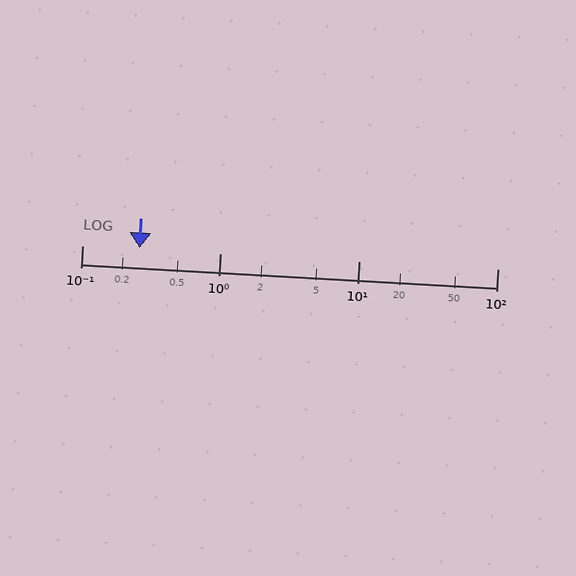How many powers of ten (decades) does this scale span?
The scale spans 3 decades, from 0.1 to 100.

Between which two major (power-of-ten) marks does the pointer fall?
The pointer is between 0.1 and 1.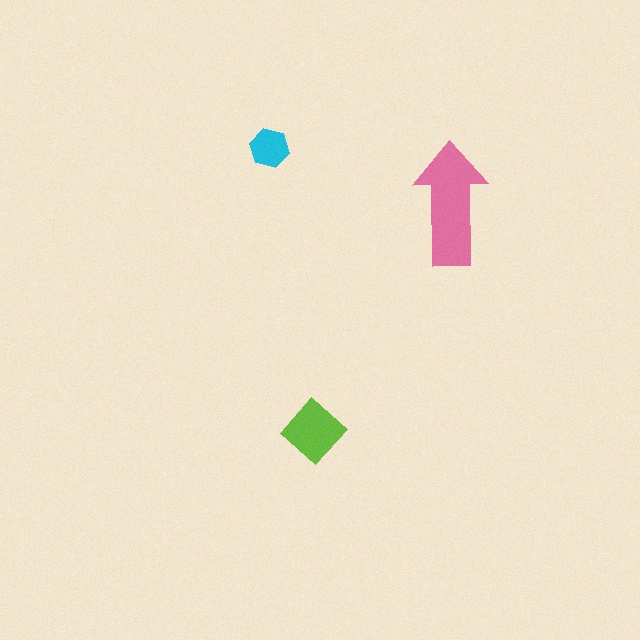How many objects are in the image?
There are 3 objects in the image.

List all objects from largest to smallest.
The pink arrow, the lime diamond, the cyan hexagon.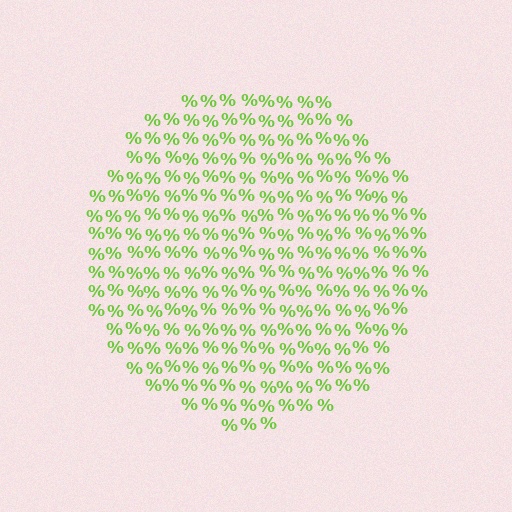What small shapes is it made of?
It is made of small percent signs.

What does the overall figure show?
The overall figure shows a circle.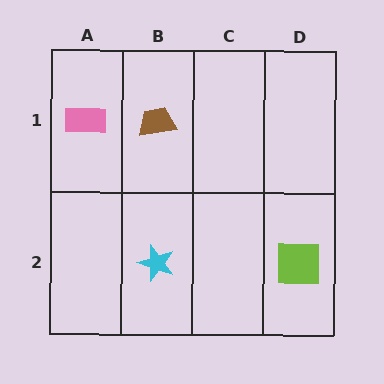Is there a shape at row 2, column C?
No, that cell is empty.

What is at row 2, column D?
A lime square.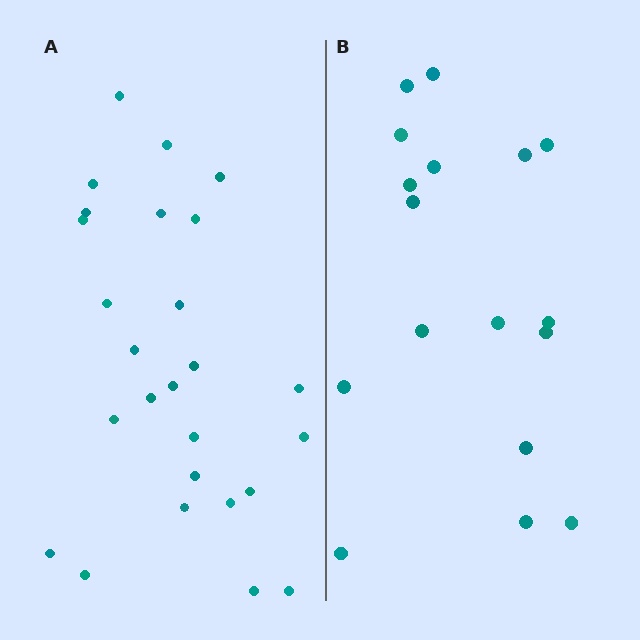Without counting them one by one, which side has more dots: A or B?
Region A (the left region) has more dots.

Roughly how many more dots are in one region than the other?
Region A has roughly 8 or so more dots than region B.